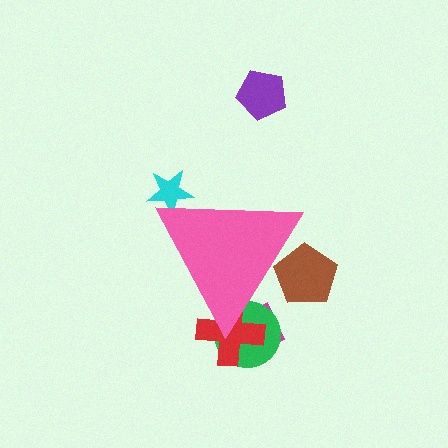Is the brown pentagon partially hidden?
Yes, the brown pentagon is partially hidden behind the pink triangle.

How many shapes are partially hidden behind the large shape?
5 shapes are partially hidden.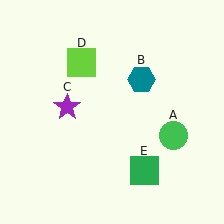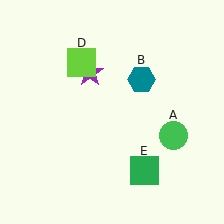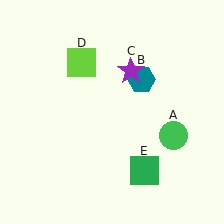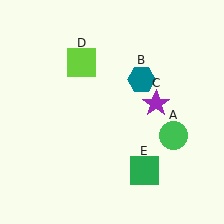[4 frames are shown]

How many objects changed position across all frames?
1 object changed position: purple star (object C).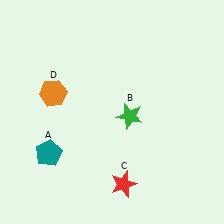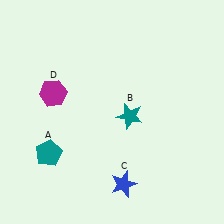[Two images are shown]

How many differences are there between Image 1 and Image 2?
There are 3 differences between the two images.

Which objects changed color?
B changed from green to teal. C changed from red to blue. D changed from orange to magenta.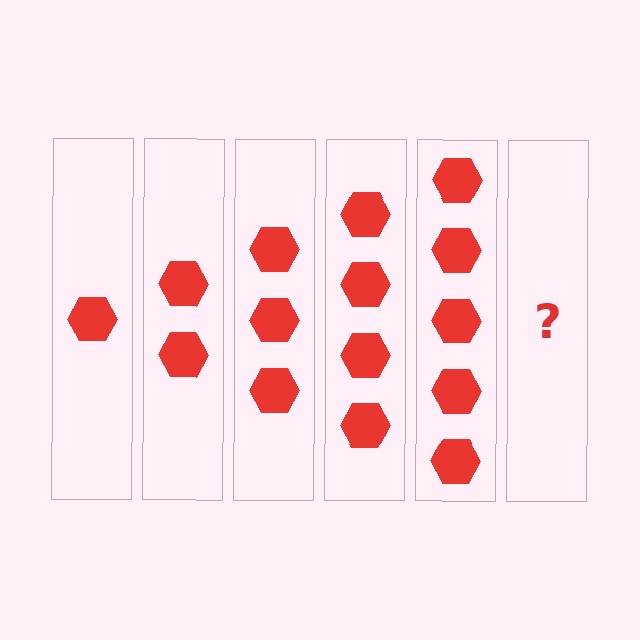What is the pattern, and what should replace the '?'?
The pattern is that each step adds one more hexagon. The '?' should be 6 hexagons.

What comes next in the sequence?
The next element should be 6 hexagons.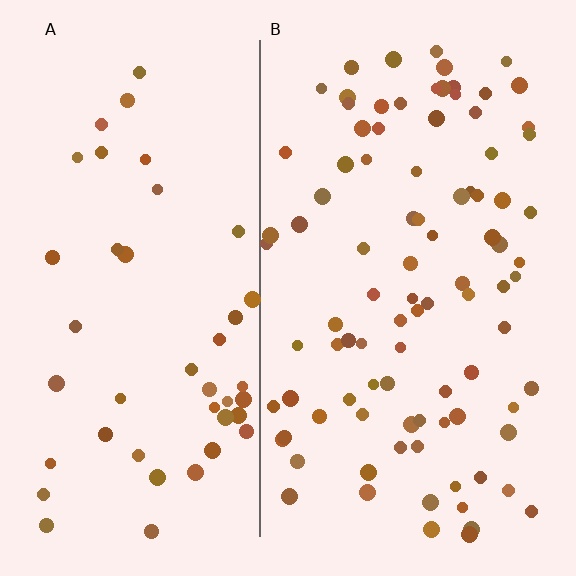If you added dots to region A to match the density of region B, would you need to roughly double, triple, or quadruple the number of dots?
Approximately double.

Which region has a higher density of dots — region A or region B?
B (the right).